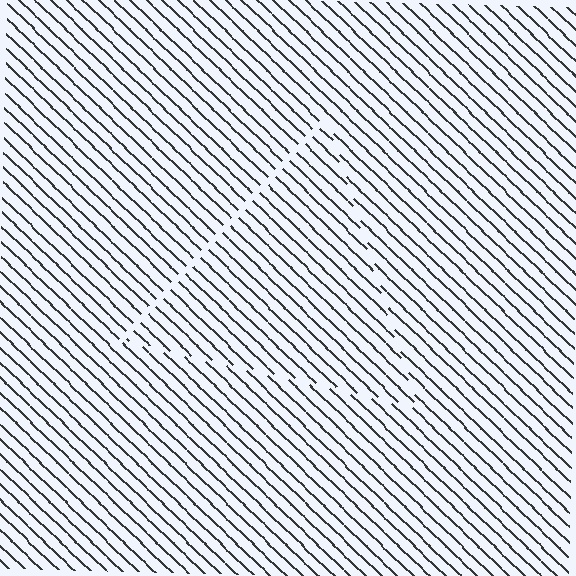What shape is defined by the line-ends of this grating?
An illusory triangle. The interior of the shape contains the same grating, shifted by half a period — the contour is defined by the phase discontinuity where line-ends from the inner and outer gratings abut.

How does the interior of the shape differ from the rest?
The interior of the shape contains the same grating, shifted by half a period — the contour is defined by the phase discontinuity where line-ends from the inner and outer gratings abut.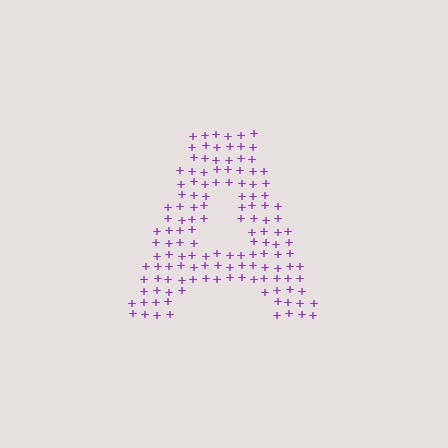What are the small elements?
The small elements are plus signs.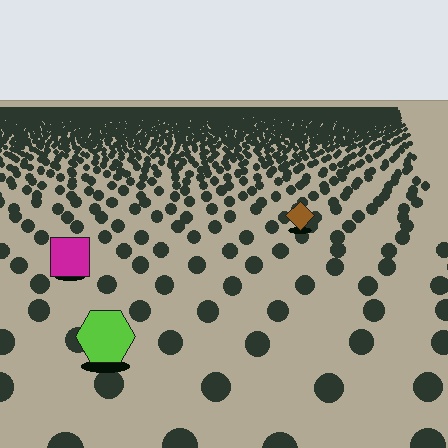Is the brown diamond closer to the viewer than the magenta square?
No. The magenta square is closer — you can tell from the texture gradient: the ground texture is coarser near it.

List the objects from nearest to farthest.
From nearest to farthest: the lime hexagon, the magenta square, the brown diamond.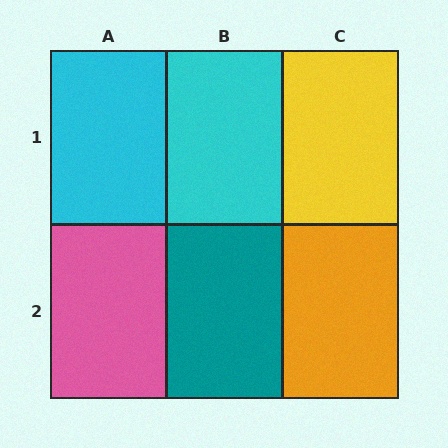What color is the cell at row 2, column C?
Orange.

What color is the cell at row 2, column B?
Teal.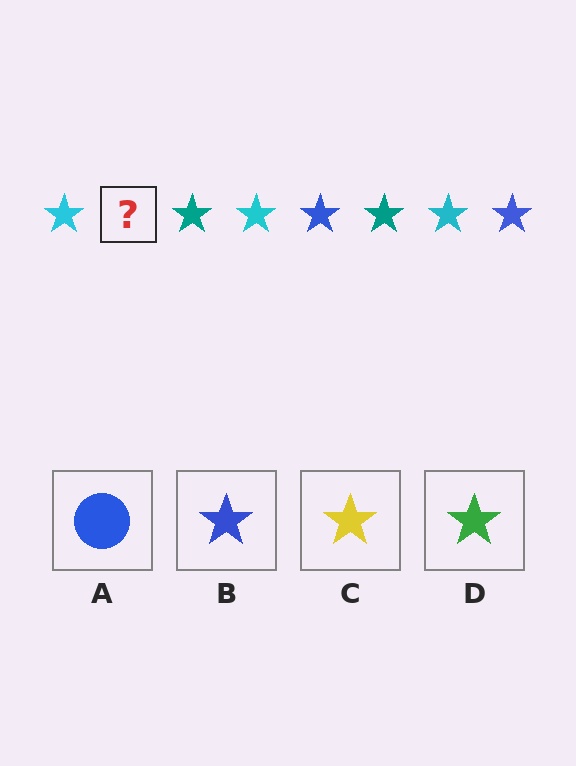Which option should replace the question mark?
Option B.